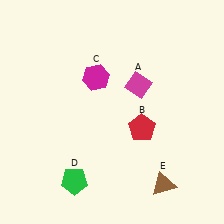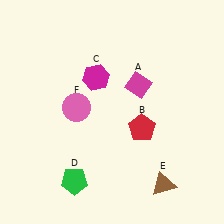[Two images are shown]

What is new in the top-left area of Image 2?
A pink circle (F) was added in the top-left area of Image 2.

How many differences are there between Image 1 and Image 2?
There is 1 difference between the two images.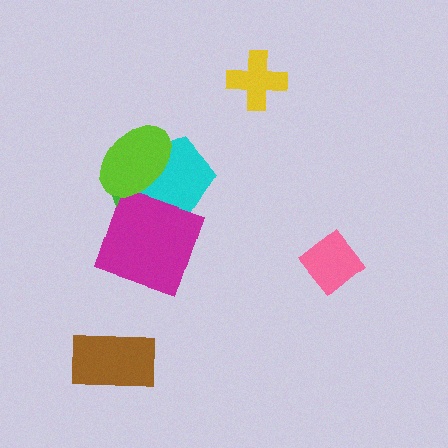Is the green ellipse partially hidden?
Yes, it is partially covered by another shape.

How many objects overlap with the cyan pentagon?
3 objects overlap with the cyan pentagon.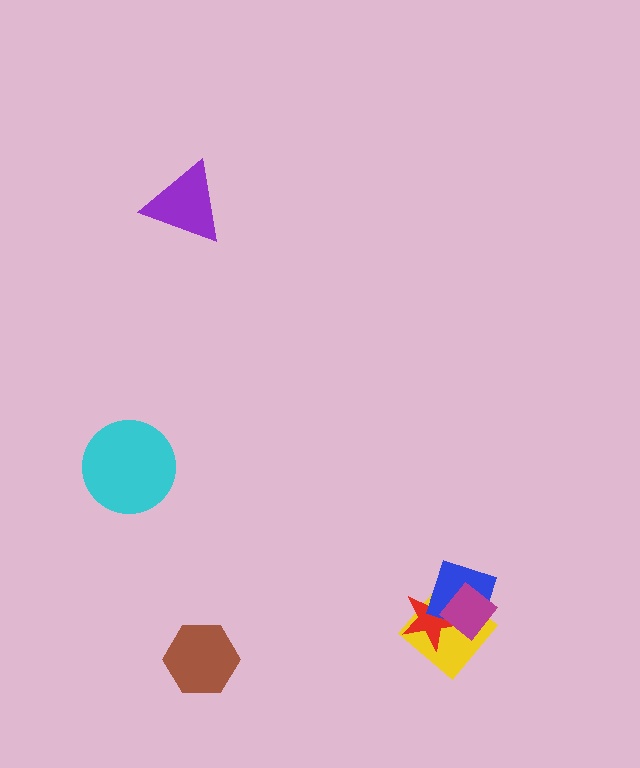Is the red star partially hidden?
Yes, it is partially covered by another shape.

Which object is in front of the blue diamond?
The magenta diamond is in front of the blue diamond.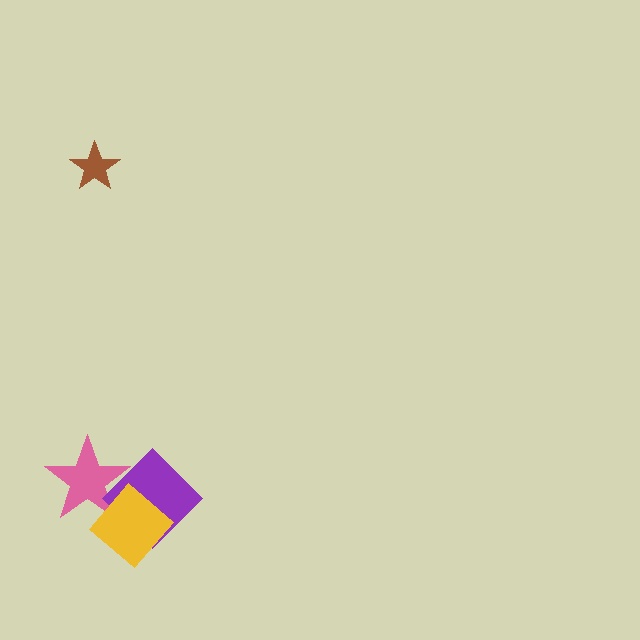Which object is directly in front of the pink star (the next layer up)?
The purple diamond is directly in front of the pink star.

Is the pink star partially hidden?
Yes, it is partially covered by another shape.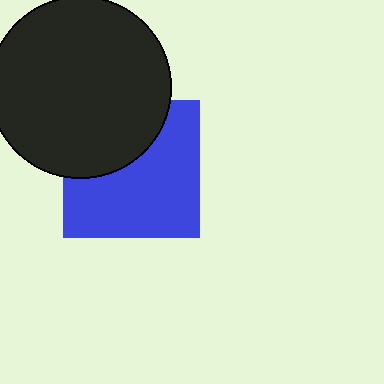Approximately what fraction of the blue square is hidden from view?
Roughly 36% of the blue square is hidden behind the black circle.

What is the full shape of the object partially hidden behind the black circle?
The partially hidden object is a blue square.